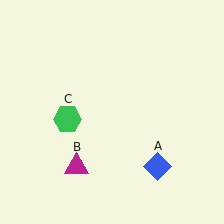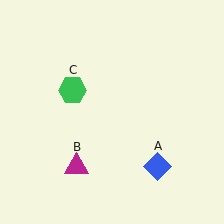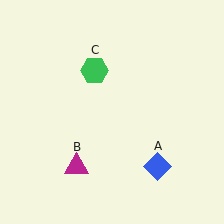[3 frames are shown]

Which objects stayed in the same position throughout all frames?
Blue diamond (object A) and magenta triangle (object B) remained stationary.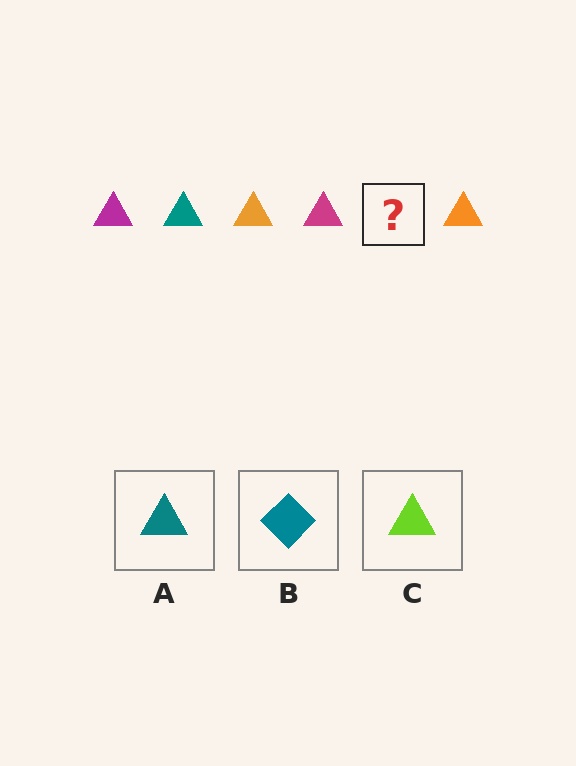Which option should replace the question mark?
Option A.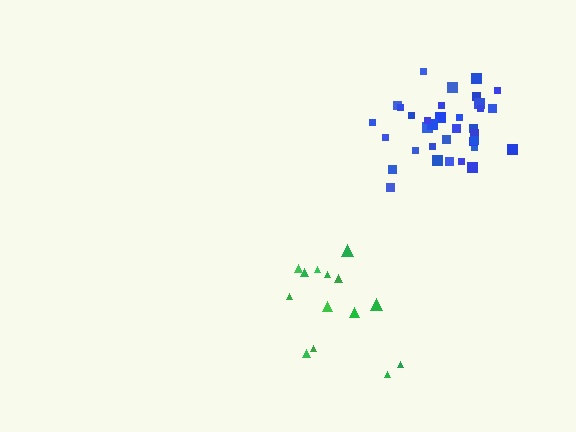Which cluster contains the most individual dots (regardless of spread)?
Blue (35).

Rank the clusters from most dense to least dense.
blue, green.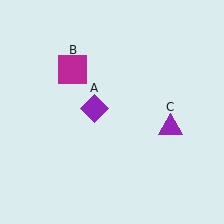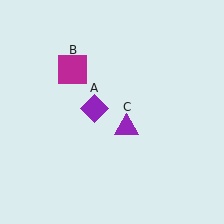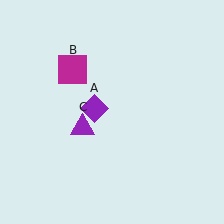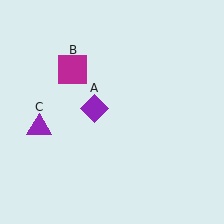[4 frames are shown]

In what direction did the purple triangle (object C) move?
The purple triangle (object C) moved left.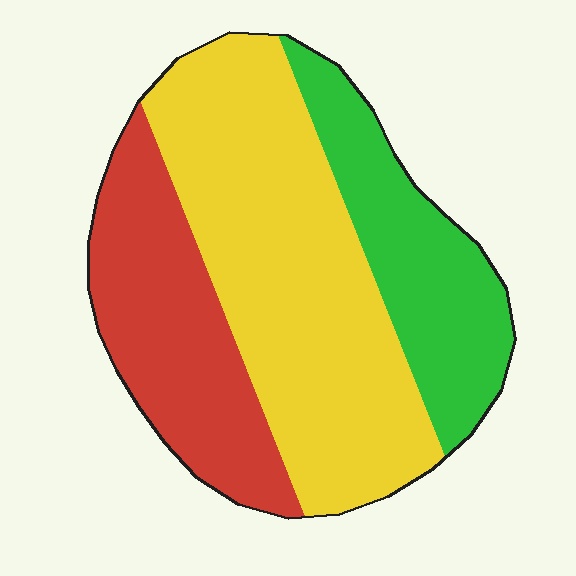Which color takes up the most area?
Yellow, at roughly 50%.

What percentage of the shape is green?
Green covers 23% of the shape.